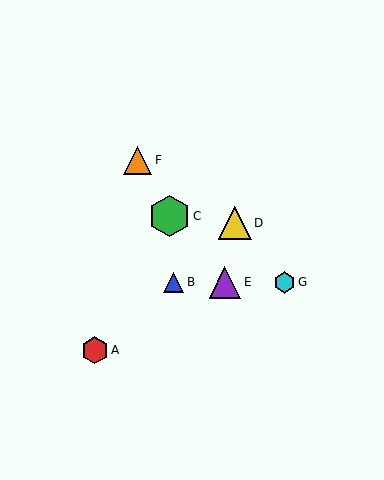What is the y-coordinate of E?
Object E is at y≈282.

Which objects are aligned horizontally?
Objects B, E, G are aligned horizontally.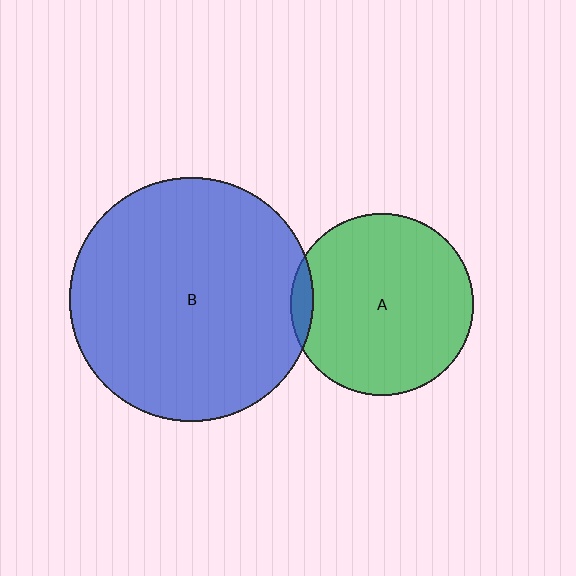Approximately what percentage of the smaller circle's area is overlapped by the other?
Approximately 5%.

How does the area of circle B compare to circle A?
Approximately 1.8 times.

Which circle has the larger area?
Circle B (blue).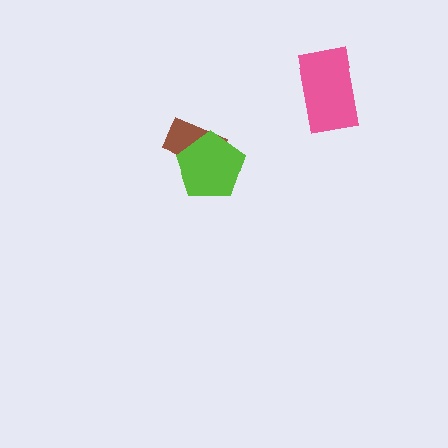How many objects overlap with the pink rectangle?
0 objects overlap with the pink rectangle.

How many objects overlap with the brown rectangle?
1 object overlaps with the brown rectangle.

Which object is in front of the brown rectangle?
The lime pentagon is in front of the brown rectangle.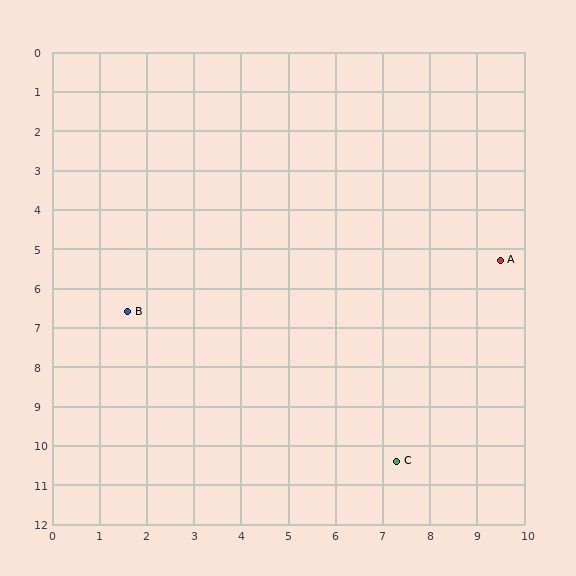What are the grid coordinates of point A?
Point A is at approximately (9.5, 5.3).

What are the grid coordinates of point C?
Point C is at approximately (7.3, 10.4).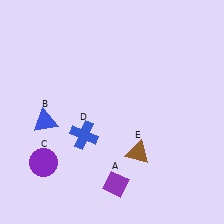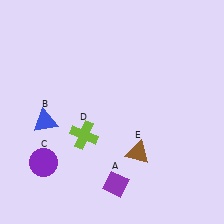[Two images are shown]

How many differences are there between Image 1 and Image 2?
There is 1 difference between the two images.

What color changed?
The cross (D) changed from blue in Image 1 to lime in Image 2.